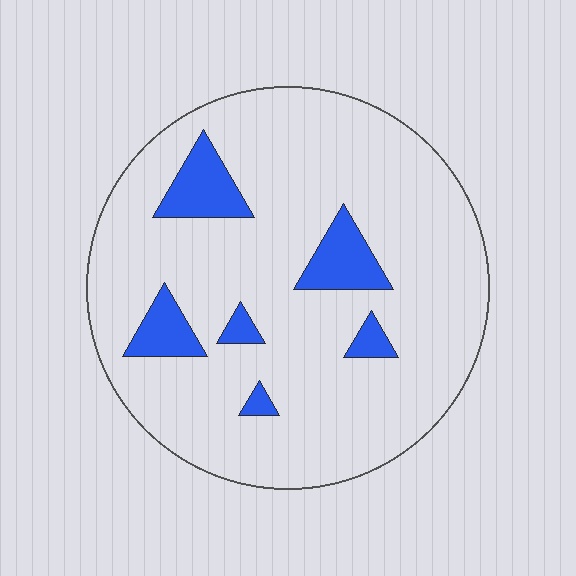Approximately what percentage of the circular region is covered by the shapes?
Approximately 10%.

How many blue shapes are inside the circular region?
6.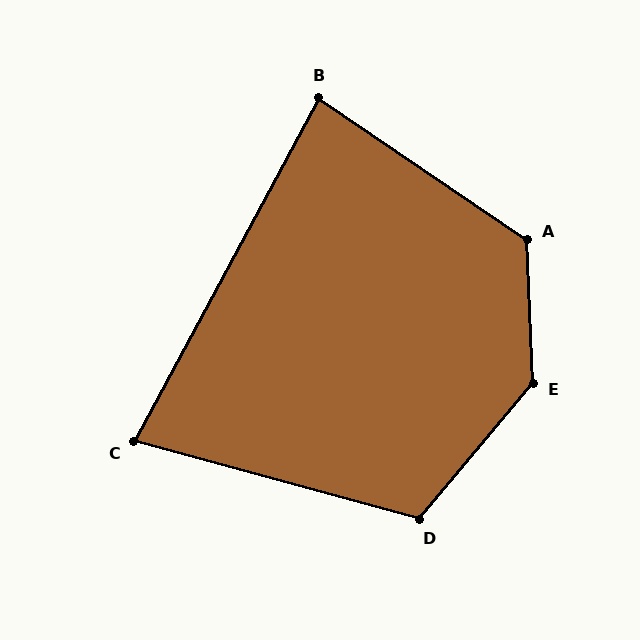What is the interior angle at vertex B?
Approximately 84 degrees (acute).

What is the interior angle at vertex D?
Approximately 115 degrees (obtuse).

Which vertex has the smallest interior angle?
C, at approximately 77 degrees.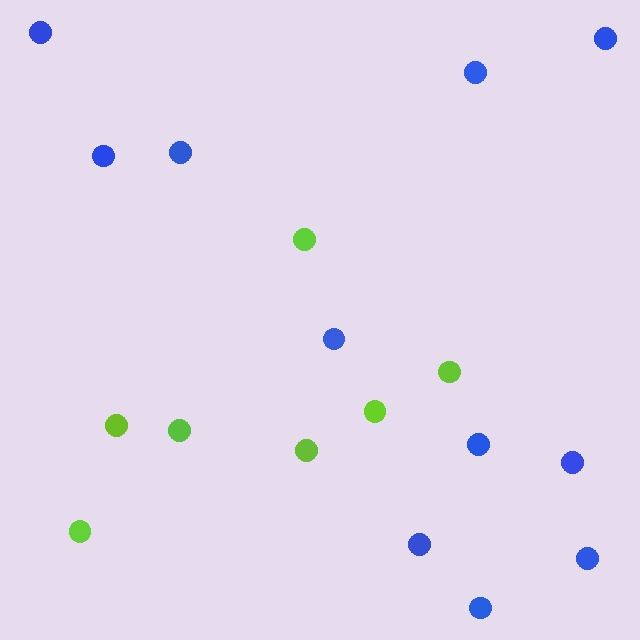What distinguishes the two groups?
There are 2 groups: one group of blue circles (11) and one group of lime circles (7).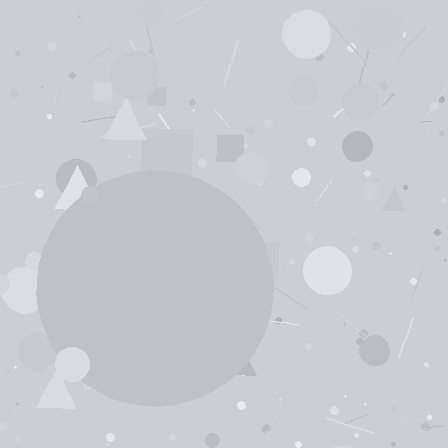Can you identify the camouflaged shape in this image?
The camouflaged shape is a circle.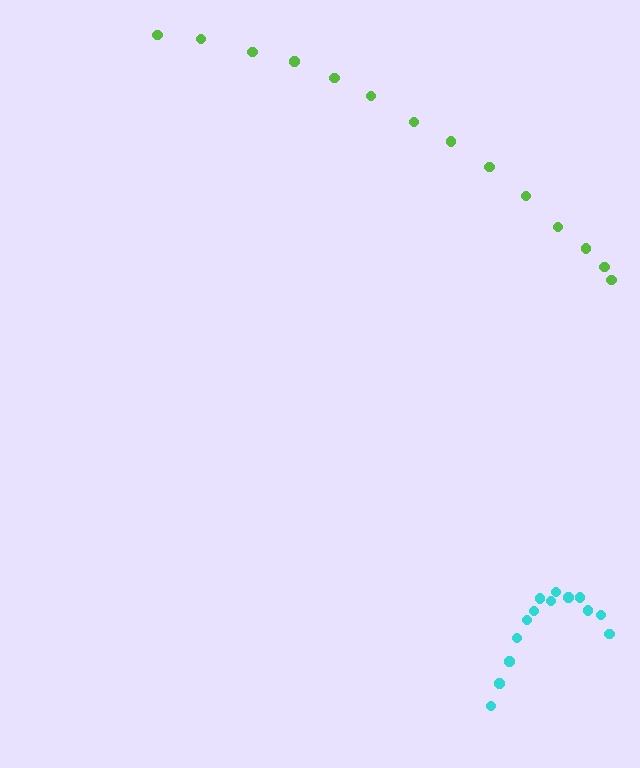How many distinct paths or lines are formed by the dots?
There are 2 distinct paths.